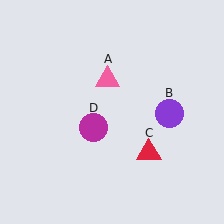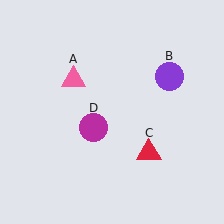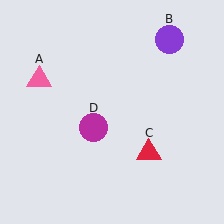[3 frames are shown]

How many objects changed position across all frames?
2 objects changed position: pink triangle (object A), purple circle (object B).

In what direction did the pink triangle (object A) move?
The pink triangle (object A) moved left.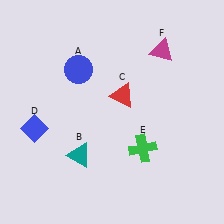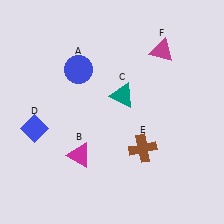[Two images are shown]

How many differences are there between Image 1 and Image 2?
There are 3 differences between the two images.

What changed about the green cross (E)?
In Image 1, E is green. In Image 2, it changed to brown.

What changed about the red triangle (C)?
In Image 1, C is red. In Image 2, it changed to teal.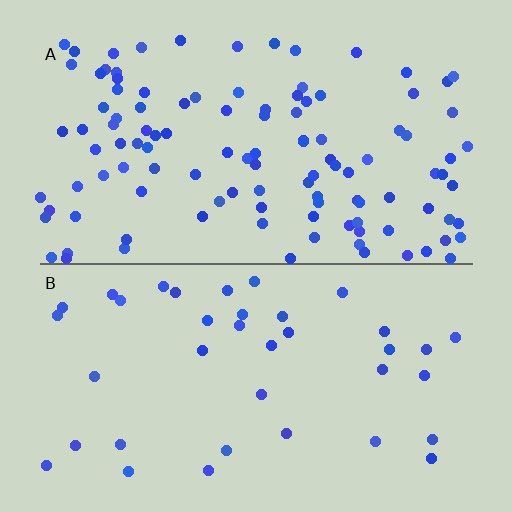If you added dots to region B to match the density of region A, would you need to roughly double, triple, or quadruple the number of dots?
Approximately triple.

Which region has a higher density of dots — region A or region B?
A (the top).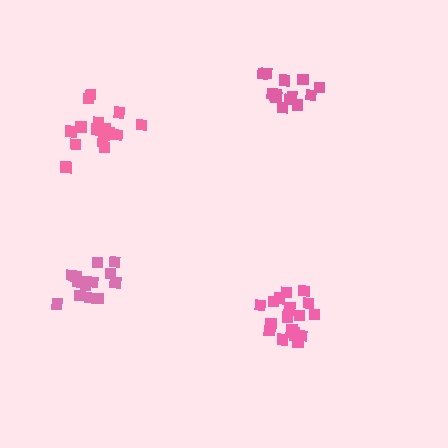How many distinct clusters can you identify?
There are 4 distinct clusters.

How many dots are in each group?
Group 1: 13 dots, Group 2: 16 dots, Group 3: 16 dots, Group 4: 19 dots (64 total).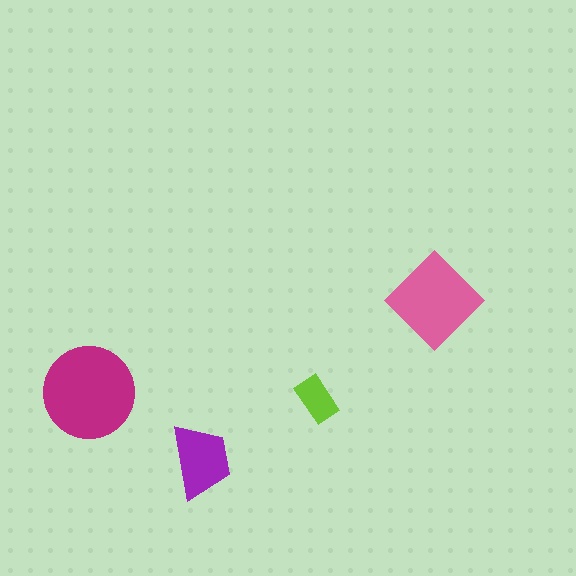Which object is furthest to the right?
The pink diamond is rightmost.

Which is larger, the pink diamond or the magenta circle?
The magenta circle.